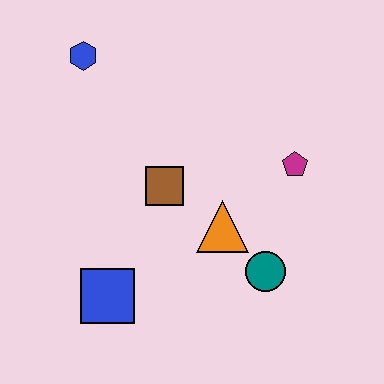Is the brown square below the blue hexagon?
Yes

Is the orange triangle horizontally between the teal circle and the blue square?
Yes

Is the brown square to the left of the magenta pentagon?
Yes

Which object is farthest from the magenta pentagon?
The blue hexagon is farthest from the magenta pentagon.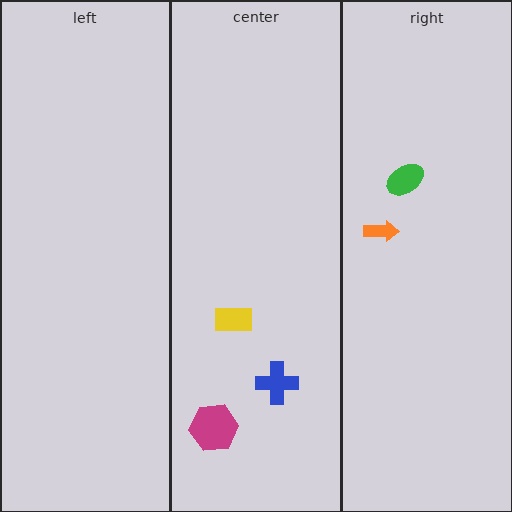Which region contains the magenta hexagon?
The center region.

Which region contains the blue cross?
The center region.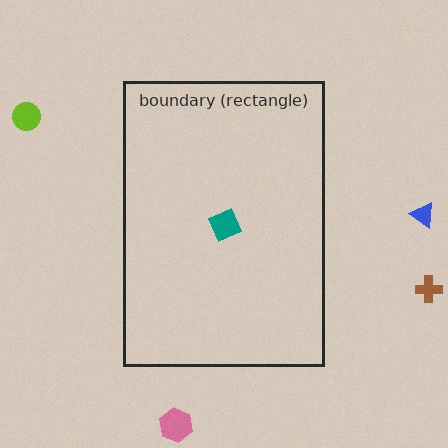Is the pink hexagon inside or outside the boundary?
Outside.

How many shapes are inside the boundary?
1 inside, 4 outside.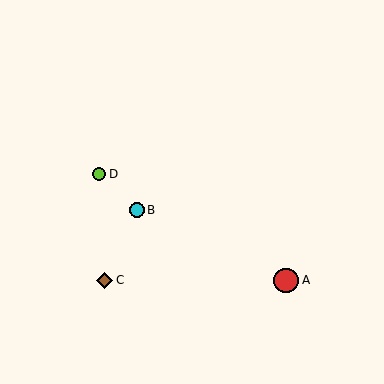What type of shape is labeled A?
Shape A is a red circle.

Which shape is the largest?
The red circle (labeled A) is the largest.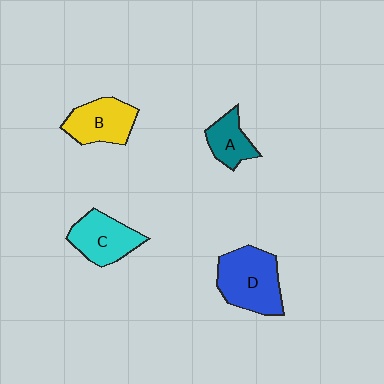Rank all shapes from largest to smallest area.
From largest to smallest: D (blue), C (cyan), B (yellow), A (teal).